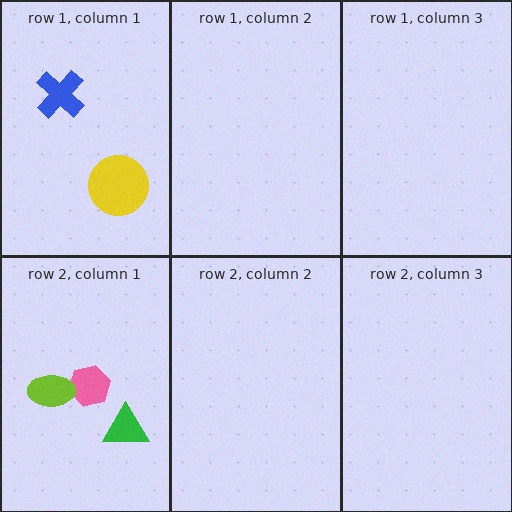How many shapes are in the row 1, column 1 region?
2.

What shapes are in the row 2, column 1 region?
The pink hexagon, the lime ellipse, the green triangle.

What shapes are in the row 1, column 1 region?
The yellow circle, the blue cross.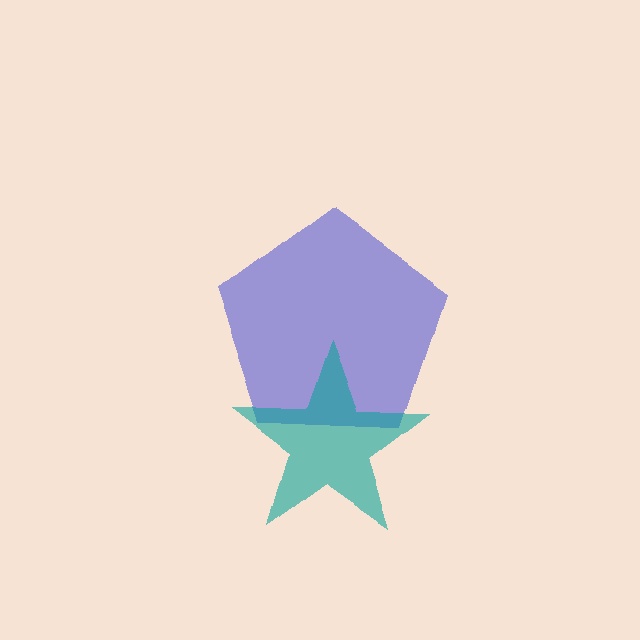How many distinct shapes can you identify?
There are 2 distinct shapes: a blue pentagon, a teal star.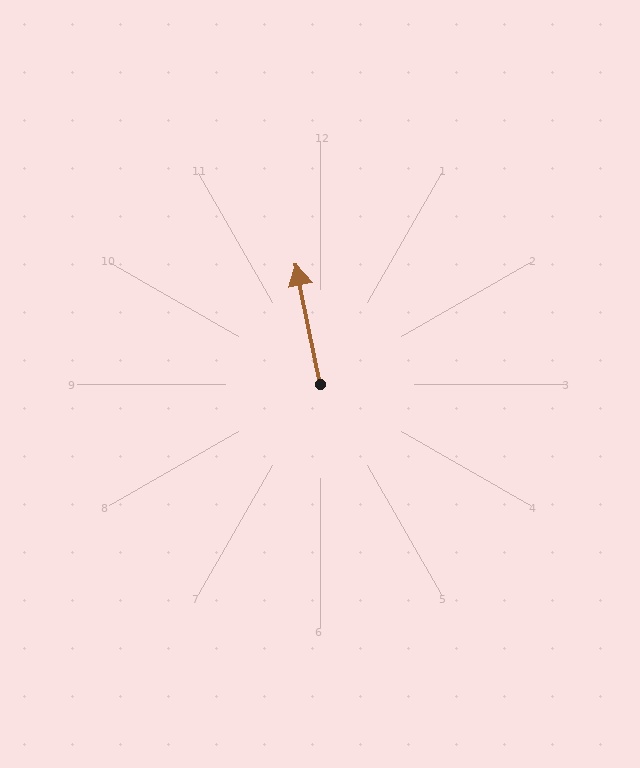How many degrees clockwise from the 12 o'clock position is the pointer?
Approximately 349 degrees.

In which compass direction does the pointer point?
North.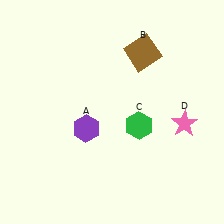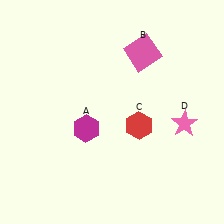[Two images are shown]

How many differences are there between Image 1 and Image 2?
There are 3 differences between the two images.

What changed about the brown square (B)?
In Image 1, B is brown. In Image 2, it changed to pink.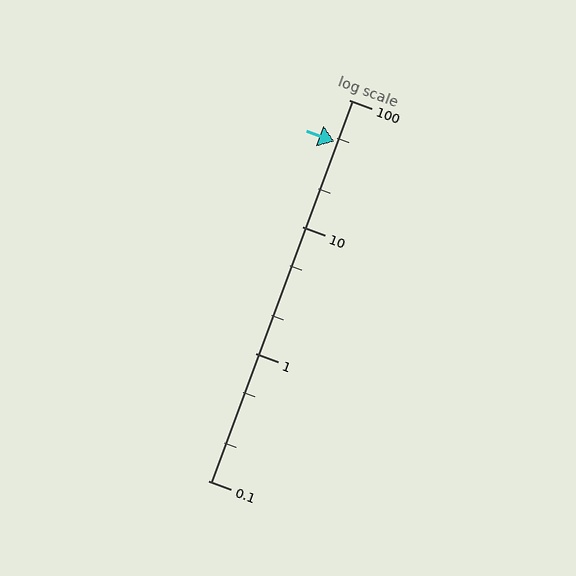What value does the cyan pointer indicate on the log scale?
The pointer indicates approximately 47.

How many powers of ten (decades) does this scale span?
The scale spans 3 decades, from 0.1 to 100.